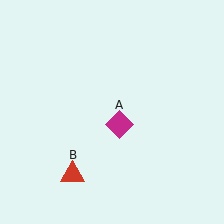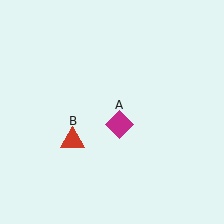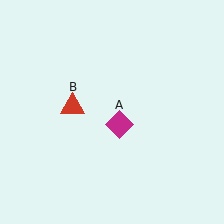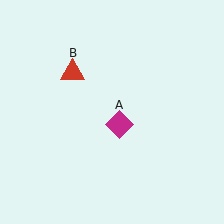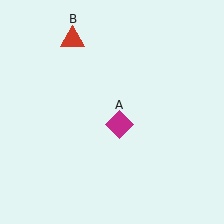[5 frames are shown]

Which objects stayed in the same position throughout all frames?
Magenta diamond (object A) remained stationary.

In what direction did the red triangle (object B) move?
The red triangle (object B) moved up.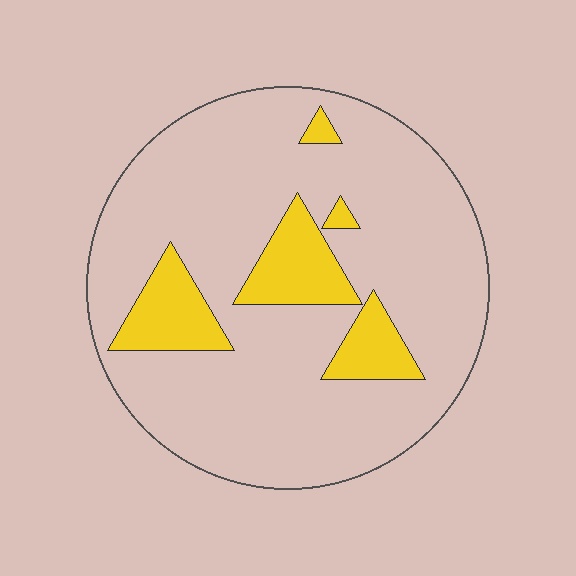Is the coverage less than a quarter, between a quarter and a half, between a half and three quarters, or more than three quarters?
Less than a quarter.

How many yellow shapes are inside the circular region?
5.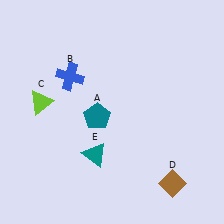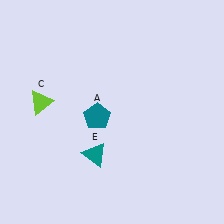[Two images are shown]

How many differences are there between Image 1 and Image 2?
There are 2 differences between the two images.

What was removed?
The blue cross (B), the brown diamond (D) were removed in Image 2.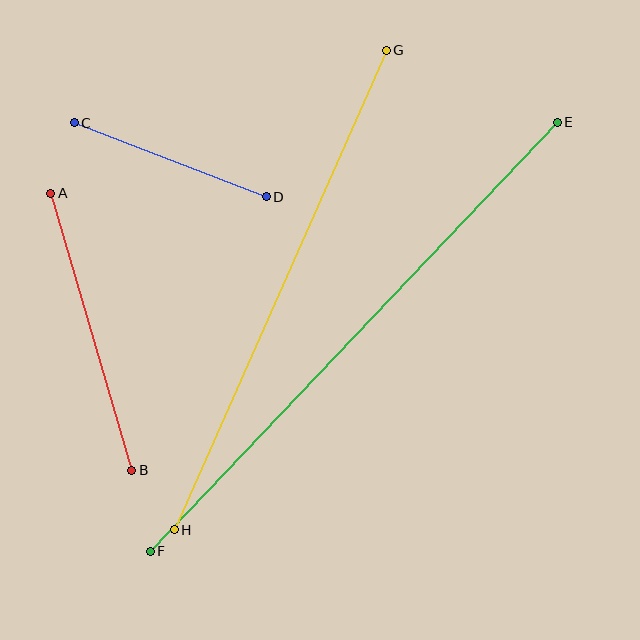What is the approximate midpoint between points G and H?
The midpoint is at approximately (280, 290) pixels.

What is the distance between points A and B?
The distance is approximately 289 pixels.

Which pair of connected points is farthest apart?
Points E and F are farthest apart.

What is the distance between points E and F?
The distance is approximately 591 pixels.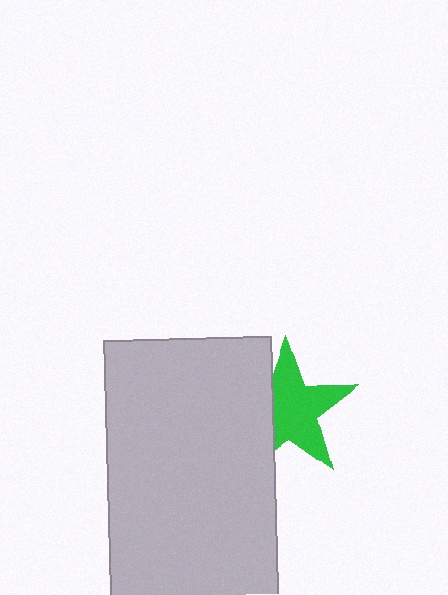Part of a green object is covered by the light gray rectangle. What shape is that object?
It is a star.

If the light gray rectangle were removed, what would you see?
You would see the complete green star.